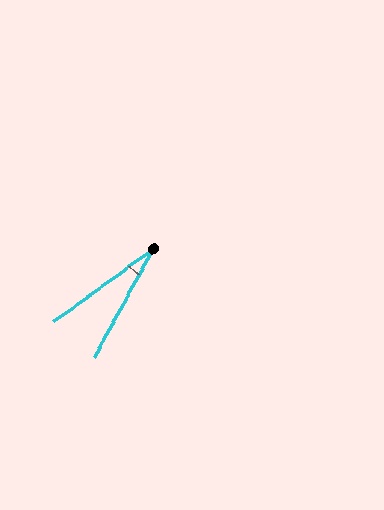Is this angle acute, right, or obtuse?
It is acute.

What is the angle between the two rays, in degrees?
Approximately 25 degrees.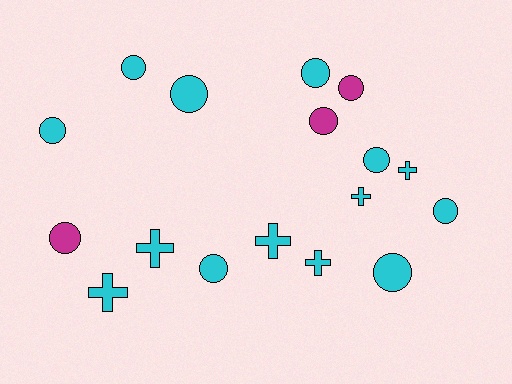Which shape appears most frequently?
Circle, with 11 objects.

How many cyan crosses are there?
There are 6 cyan crosses.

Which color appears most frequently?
Cyan, with 14 objects.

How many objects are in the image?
There are 17 objects.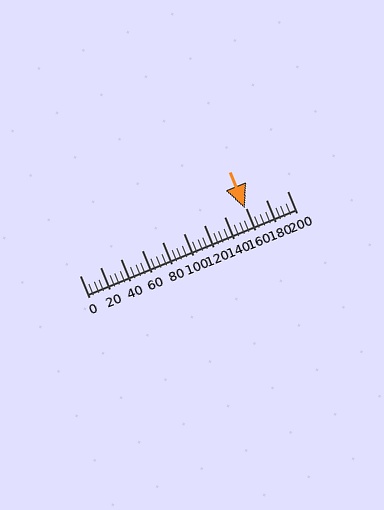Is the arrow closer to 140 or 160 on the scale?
The arrow is closer to 160.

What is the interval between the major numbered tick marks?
The major tick marks are spaced 20 units apart.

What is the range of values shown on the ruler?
The ruler shows values from 0 to 200.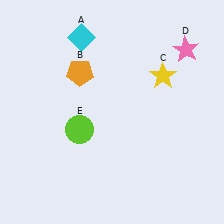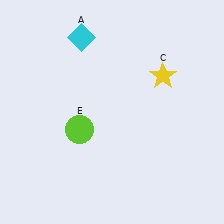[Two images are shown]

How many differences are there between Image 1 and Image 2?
There are 2 differences between the two images.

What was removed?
The pink star (D), the orange pentagon (B) were removed in Image 2.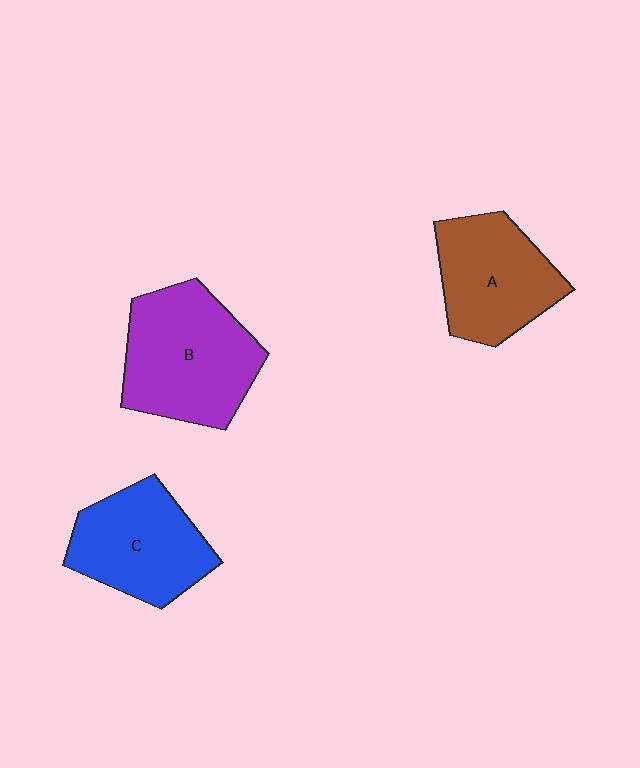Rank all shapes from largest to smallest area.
From largest to smallest: B (purple), C (blue), A (brown).